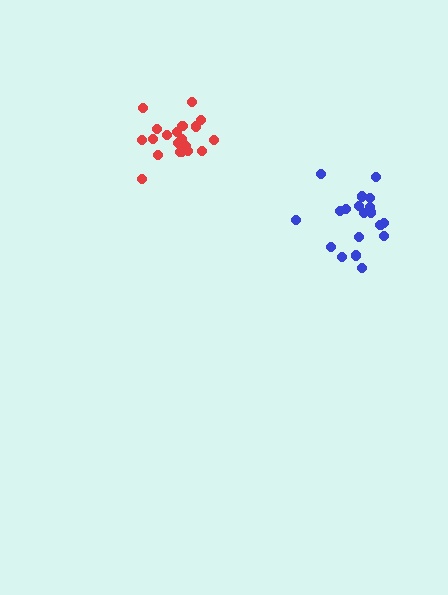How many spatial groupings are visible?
There are 2 spatial groupings.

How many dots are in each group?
Group 1: 19 dots, Group 2: 20 dots (39 total).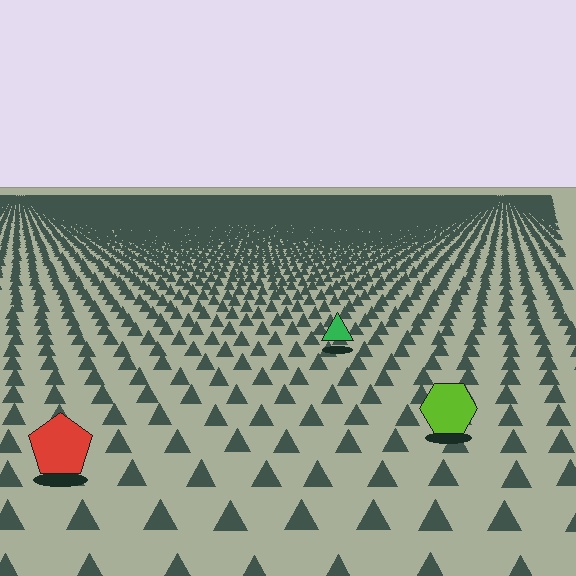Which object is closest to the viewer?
The red pentagon is closest. The texture marks near it are larger and more spread out.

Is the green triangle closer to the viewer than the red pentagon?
No. The red pentagon is closer — you can tell from the texture gradient: the ground texture is coarser near it.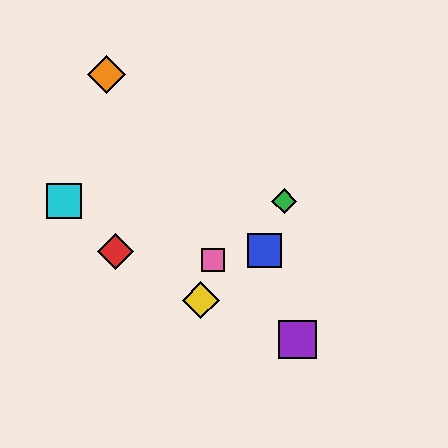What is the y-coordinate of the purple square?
The purple square is at y≈339.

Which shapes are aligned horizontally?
The green diamond, the cyan square are aligned horizontally.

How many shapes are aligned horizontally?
2 shapes (the green diamond, the cyan square) are aligned horizontally.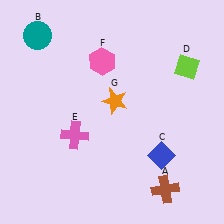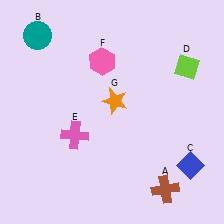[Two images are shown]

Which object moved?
The blue diamond (C) moved right.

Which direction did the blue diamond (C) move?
The blue diamond (C) moved right.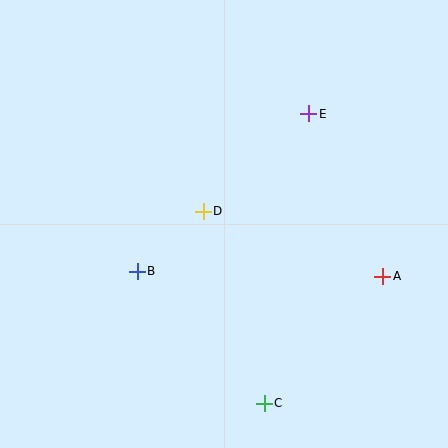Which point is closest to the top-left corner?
Point D is closest to the top-left corner.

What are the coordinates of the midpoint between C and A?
The midpoint between C and A is at (324, 340).